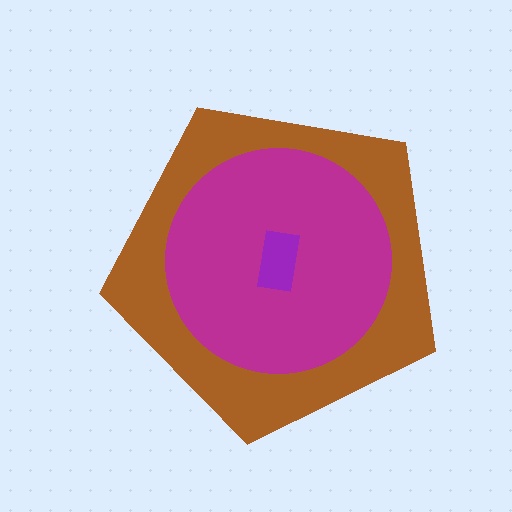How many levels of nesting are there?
3.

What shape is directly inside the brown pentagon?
The magenta circle.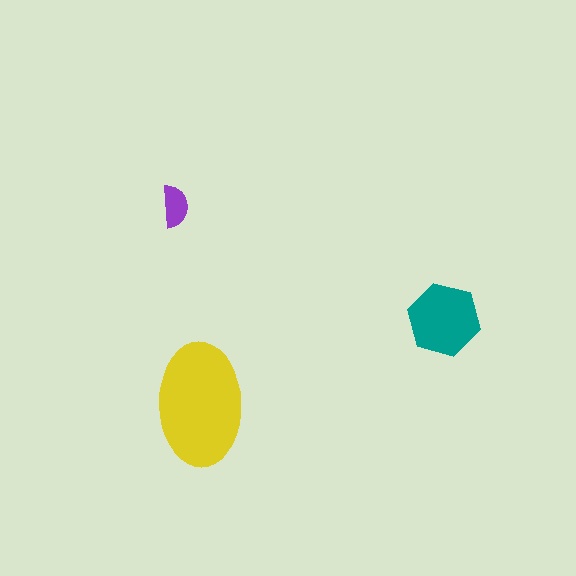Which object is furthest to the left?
The purple semicircle is leftmost.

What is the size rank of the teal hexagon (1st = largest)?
2nd.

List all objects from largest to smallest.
The yellow ellipse, the teal hexagon, the purple semicircle.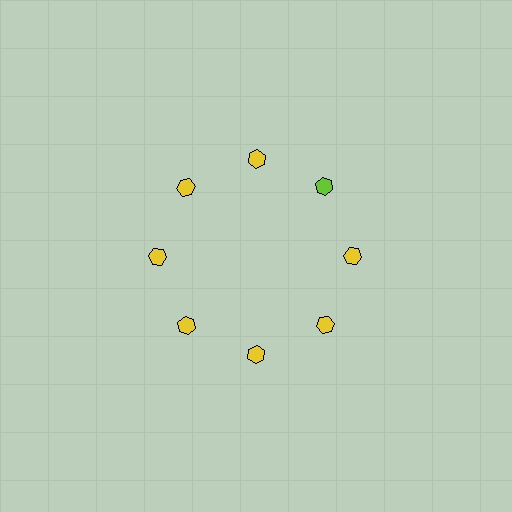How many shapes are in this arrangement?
There are 8 shapes arranged in a ring pattern.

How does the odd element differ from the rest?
It has a different color: lime instead of yellow.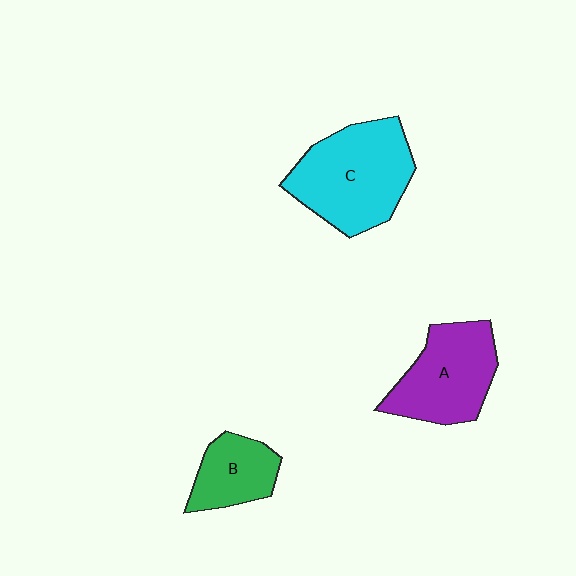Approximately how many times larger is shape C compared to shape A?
Approximately 1.3 times.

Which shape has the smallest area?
Shape B (green).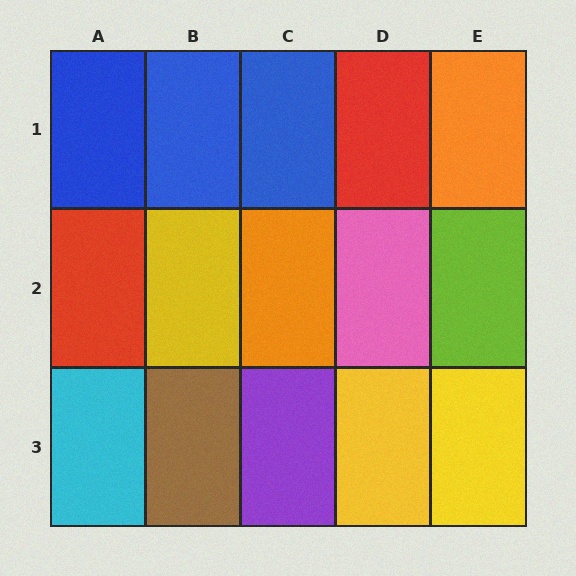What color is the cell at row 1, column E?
Orange.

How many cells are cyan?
1 cell is cyan.